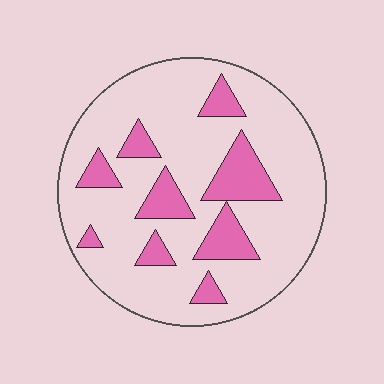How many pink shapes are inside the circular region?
9.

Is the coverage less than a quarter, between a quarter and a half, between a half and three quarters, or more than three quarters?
Less than a quarter.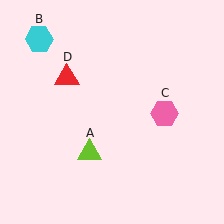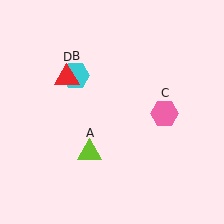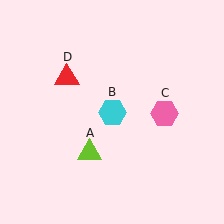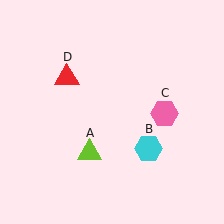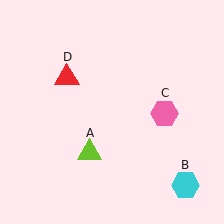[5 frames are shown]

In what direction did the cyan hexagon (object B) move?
The cyan hexagon (object B) moved down and to the right.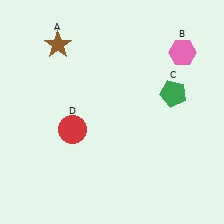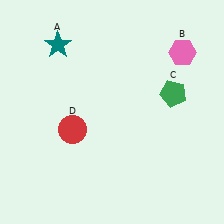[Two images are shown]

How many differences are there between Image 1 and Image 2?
There is 1 difference between the two images.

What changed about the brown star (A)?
In Image 1, A is brown. In Image 2, it changed to teal.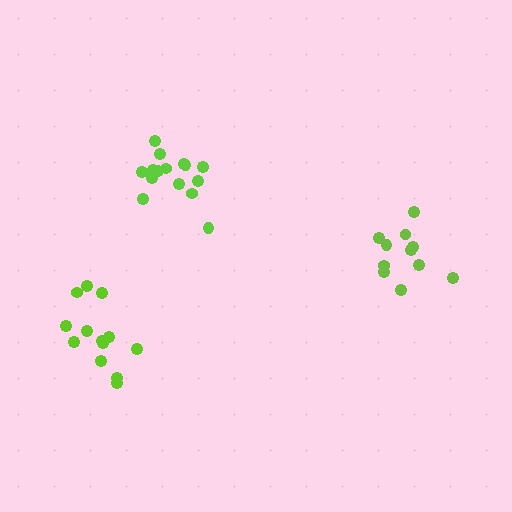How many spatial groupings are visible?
There are 3 spatial groupings.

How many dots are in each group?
Group 1: 13 dots, Group 2: 15 dots, Group 3: 11 dots (39 total).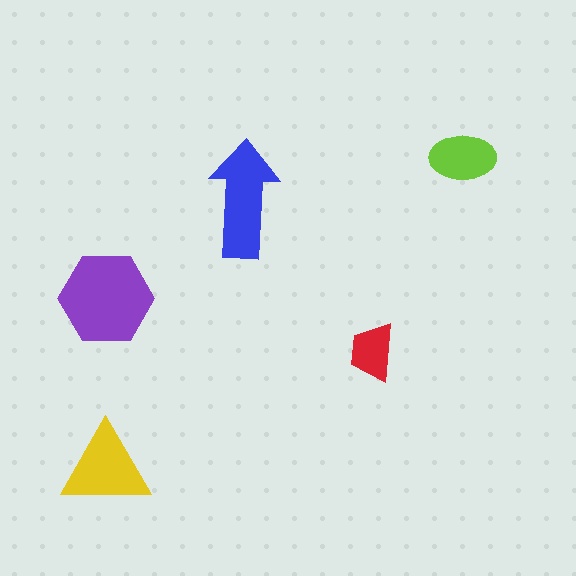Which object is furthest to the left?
The yellow triangle is leftmost.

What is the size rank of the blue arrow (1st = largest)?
2nd.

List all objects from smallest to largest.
The red trapezoid, the lime ellipse, the yellow triangle, the blue arrow, the purple hexagon.